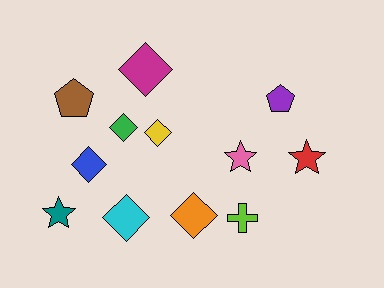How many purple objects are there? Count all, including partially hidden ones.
There is 1 purple object.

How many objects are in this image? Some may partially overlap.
There are 12 objects.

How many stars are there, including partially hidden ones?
There are 3 stars.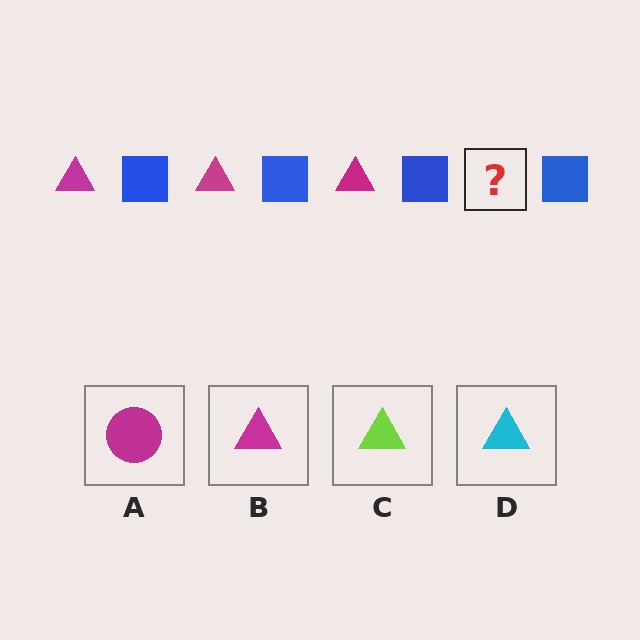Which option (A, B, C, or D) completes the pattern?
B.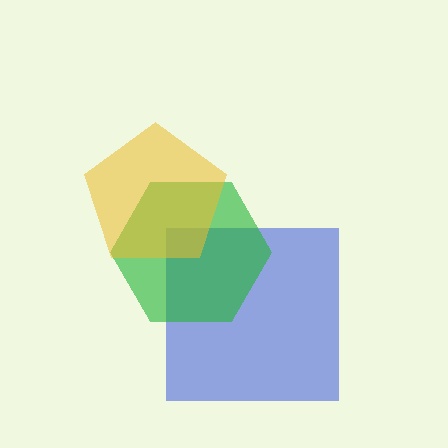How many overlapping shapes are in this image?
There are 3 overlapping shapes in the image.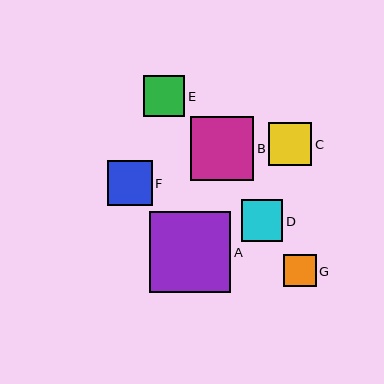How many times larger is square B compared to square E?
Square B is approximately 1.6 times the size of square E.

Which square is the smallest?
Square G is the smallest with a size of approximately 33 pixels.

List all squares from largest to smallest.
From largest to smallest: A, B, F, C, D, E, G.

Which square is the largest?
Square A is the largest with a size of approximately 82 pixels.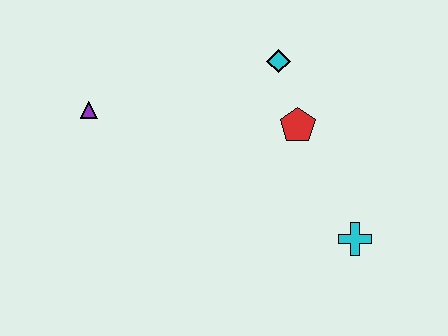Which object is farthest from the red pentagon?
The purple triangle is farthest from the red pentagon.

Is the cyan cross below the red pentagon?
Yes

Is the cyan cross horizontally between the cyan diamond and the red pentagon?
No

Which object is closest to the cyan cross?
The red pentagon is closest to the cyan cross.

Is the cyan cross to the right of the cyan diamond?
Yes